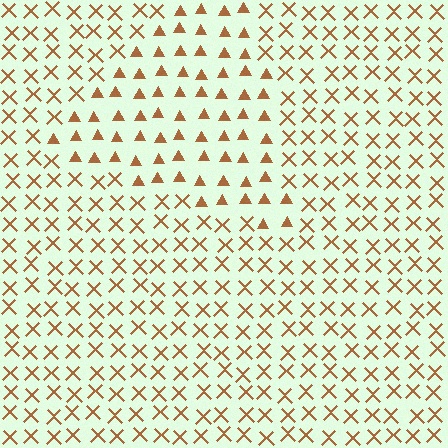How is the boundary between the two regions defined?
The boundary is defined by a change in element shape: triangles inside vs. X marks outside. All elements share the same color and spacing.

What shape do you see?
I see a triangle.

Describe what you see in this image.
The image is filled with small brown elements arranged in a uniform grid. A triangle-shaped region contains triangles, while the surrounding area contains X marks. The boundary is defined purely by the change in element shape.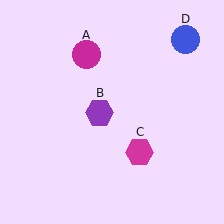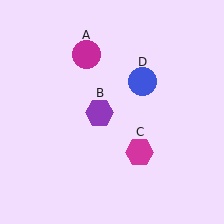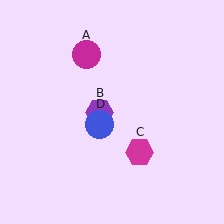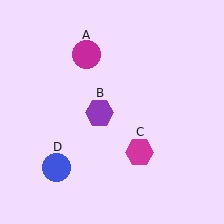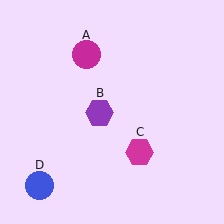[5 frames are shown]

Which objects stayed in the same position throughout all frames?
Magenta circle (object A) and purple hexagon (object B) and magenta hexagon (object C) remained stationary.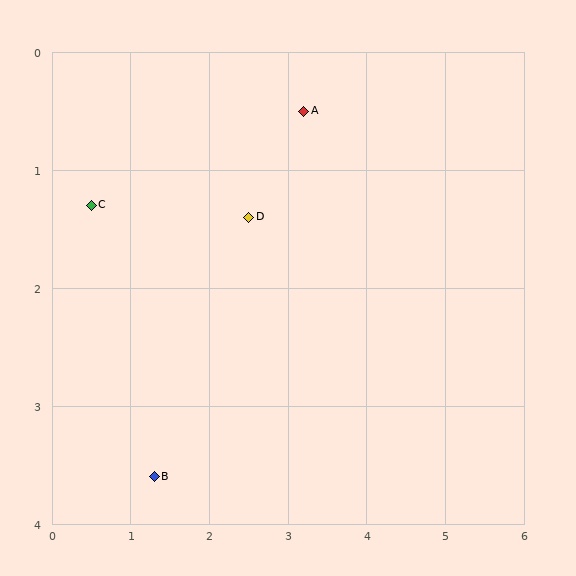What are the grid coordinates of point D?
Point D is at approximately (2.5, 1.4).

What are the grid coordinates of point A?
Point A is at approximately (3.2, 0.5).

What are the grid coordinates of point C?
Point C is at approximately (0.5, 1.3).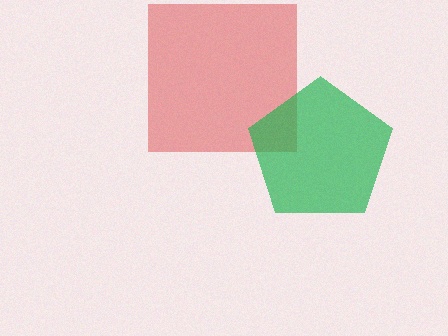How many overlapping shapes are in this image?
There are 2 overlapping shapes in the image.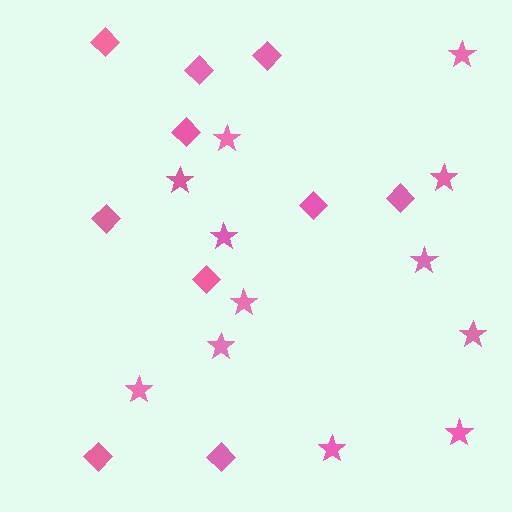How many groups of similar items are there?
There are 2 groups: one group of diamonds (10) and one group of stars (12).